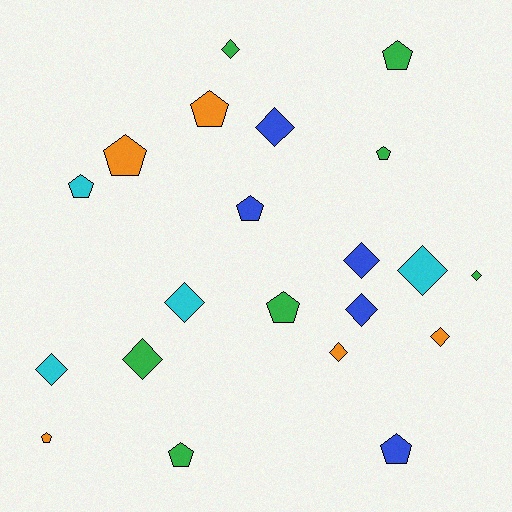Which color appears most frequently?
Green, with 7 objects.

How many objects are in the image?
There are 21 objects.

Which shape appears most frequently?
Diamond, with 11 objects.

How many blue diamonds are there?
There are 3 blue diamonds.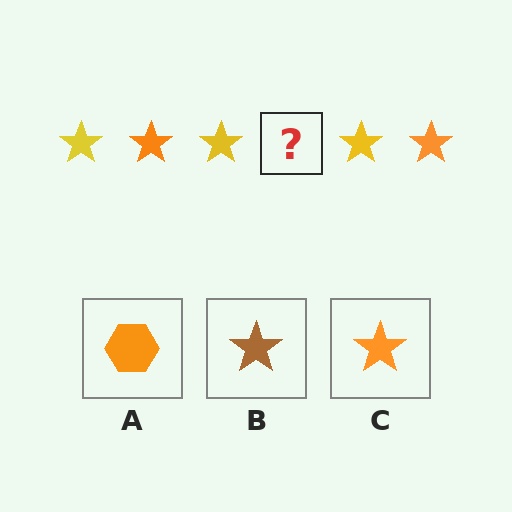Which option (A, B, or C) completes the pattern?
C.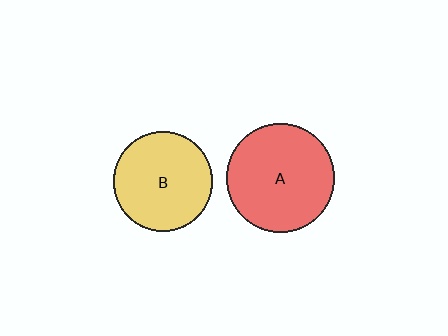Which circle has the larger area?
Circle A (red).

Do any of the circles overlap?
No, none of the circles overlap.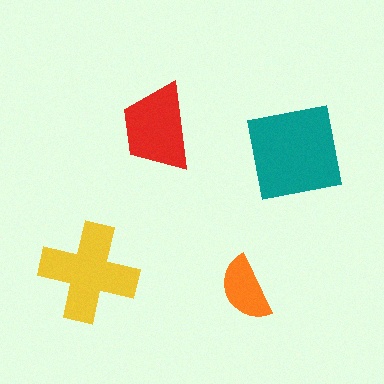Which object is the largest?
The teal square.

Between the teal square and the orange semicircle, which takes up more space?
The teal square.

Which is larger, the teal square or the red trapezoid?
The teal square.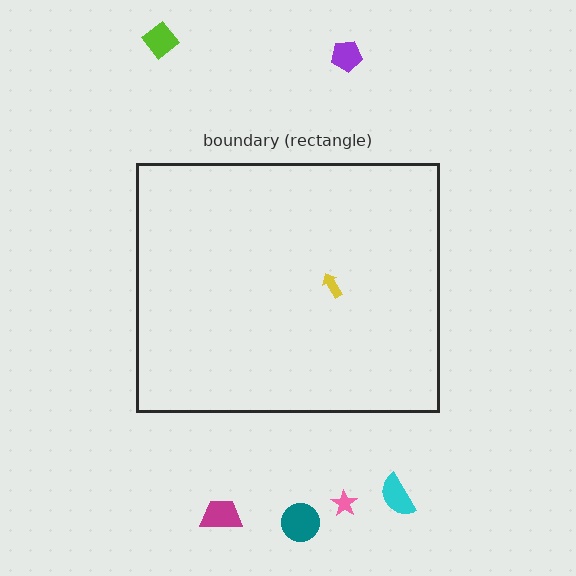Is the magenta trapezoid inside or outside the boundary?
Outside.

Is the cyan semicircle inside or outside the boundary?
Outside.